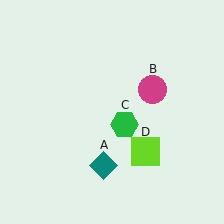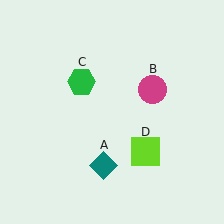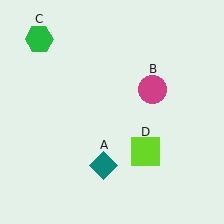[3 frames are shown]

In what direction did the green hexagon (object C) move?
The green hexagon (object C) moved up and to the left.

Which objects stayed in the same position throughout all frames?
Teal diamond (object A) and magenta circle (object B) and lime square (object D) remained stationary.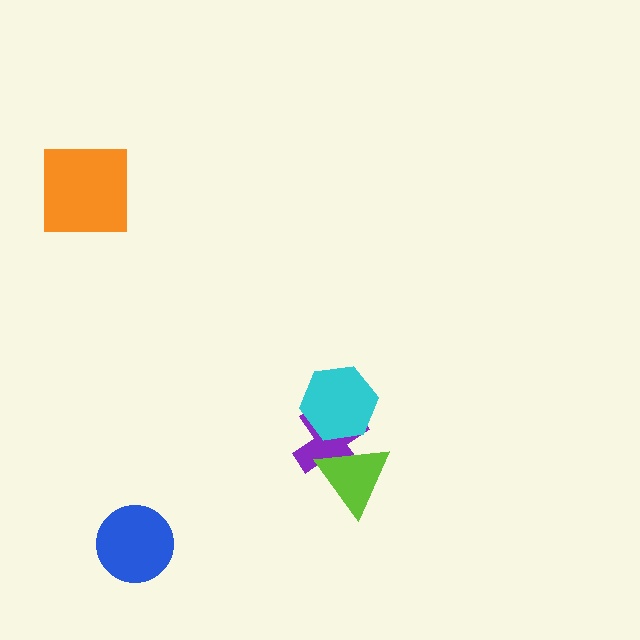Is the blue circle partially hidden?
No, no other shape covers it.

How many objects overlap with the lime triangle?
1 object overlaps with the lime triangle.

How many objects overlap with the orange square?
0 objects overlap with the orange square.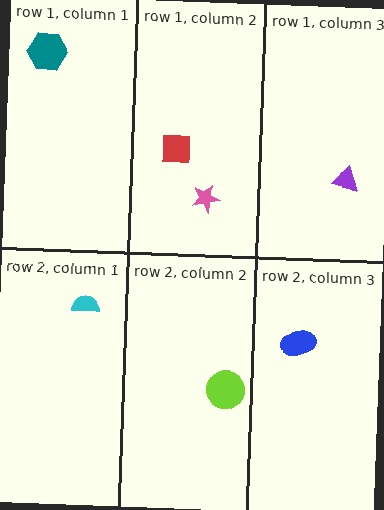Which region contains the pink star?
The row 1, column 2 region.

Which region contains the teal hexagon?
The row 1, column 1 region.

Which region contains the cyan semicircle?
The row 2, column 1 region.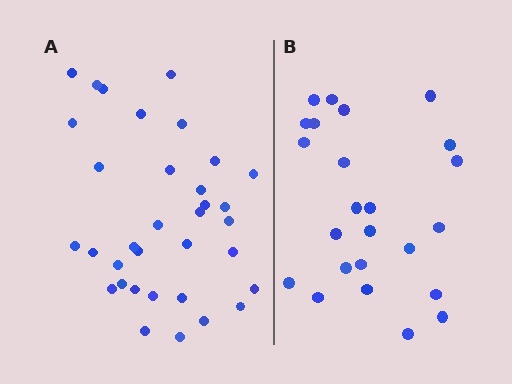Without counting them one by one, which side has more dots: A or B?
Region A (the left region) has more dots.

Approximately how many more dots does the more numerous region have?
Region A has roughly 10 or so more dots than region B.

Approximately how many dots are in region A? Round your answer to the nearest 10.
About 30 dots. (The exact count is 34, which rounds to 30.)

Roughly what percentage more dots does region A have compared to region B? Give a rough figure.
About 40% more.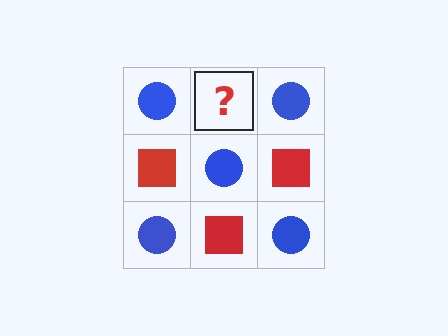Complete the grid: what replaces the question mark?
The question mark should be replaced with a red square.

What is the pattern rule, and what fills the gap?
The rule is that it alternates blue circle and red square in a checkerboard pattern. The gap should be filled with a red square.